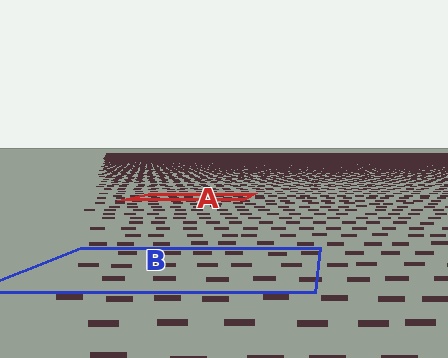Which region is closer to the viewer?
Region B is closer. The texture elements there are larger and more spread out.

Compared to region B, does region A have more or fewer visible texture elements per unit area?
Region A has more texture elements per unit area — they are packed more densely because it is farther away.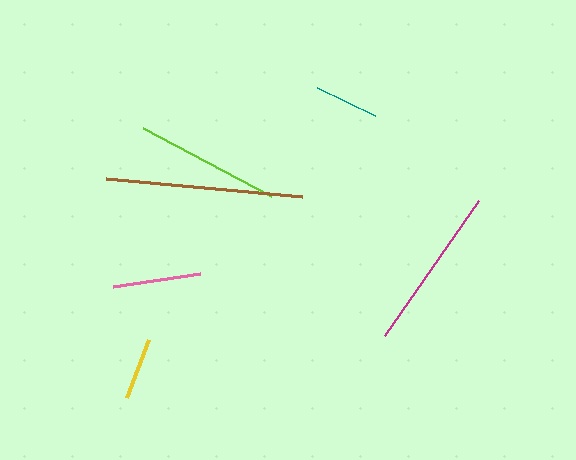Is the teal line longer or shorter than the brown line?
The brown line is longer than the teal line.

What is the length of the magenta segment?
The magenta segment is approximately 164 pixels long.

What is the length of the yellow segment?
The yellow segment is approximately 62 pixels long.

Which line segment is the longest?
The brown line is the longest at approximately 197 pixels.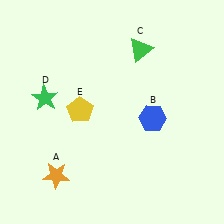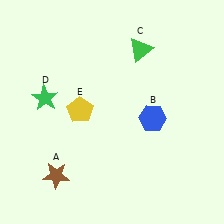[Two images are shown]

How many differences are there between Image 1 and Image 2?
There is 1 difference between the two images.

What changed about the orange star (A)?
In Image 1, A is orange. In Image 2, it changed to brown.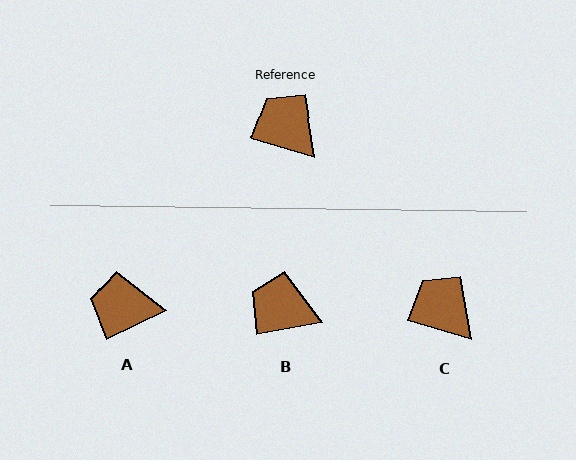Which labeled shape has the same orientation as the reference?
C.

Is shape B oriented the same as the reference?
No, it is off by about 27 degrees.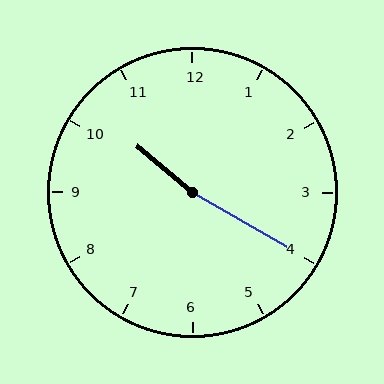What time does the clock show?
10:20.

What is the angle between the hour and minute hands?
Approximately 170 degrees.